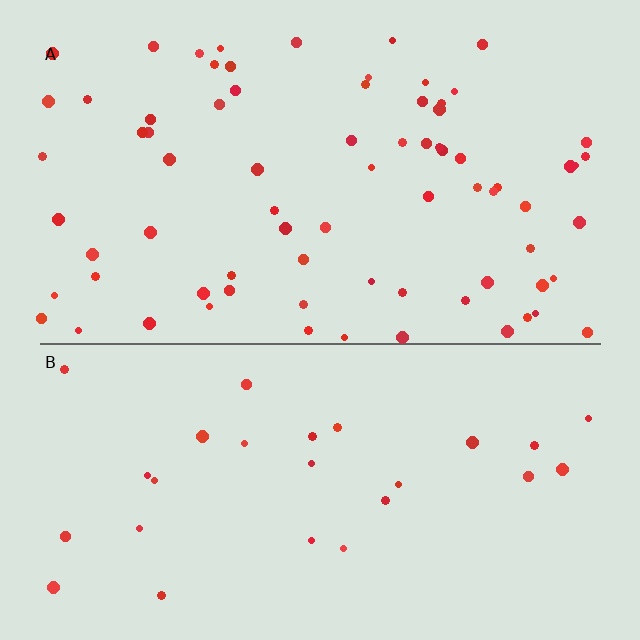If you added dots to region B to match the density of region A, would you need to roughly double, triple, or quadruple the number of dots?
Approximately triple.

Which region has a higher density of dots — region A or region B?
A (the top).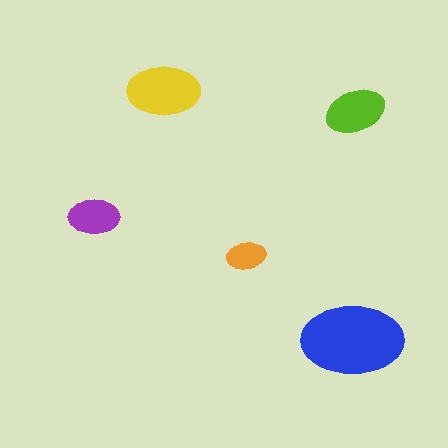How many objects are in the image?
There are 5 objects in the image.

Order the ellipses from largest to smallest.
the blue one, the yellow one, the lime one, the purple one, the orange one.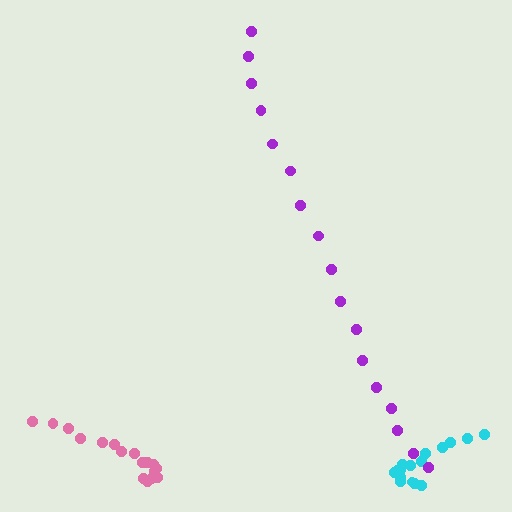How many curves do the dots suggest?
There are 3 distinct paths.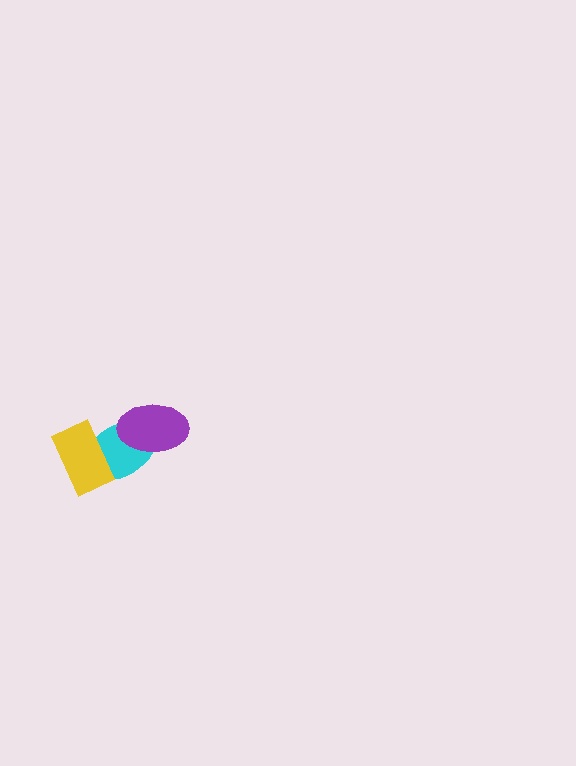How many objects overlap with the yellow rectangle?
1 object overlaps with the yellow rectangle.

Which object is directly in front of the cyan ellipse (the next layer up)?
The purple ellipse is directly in front of the cyan ellipse.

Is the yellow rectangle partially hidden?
No, no other shape covers it.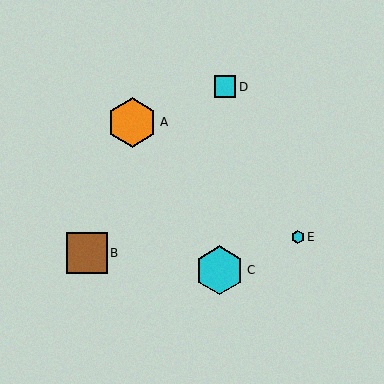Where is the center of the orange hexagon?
The center of the orange hexagon is at (132, 122).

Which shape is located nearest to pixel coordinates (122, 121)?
The orange hexagon (labeled A) at (132, 122) is nearest to that location.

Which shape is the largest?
The orange hexagon (labeled A) is the largest.